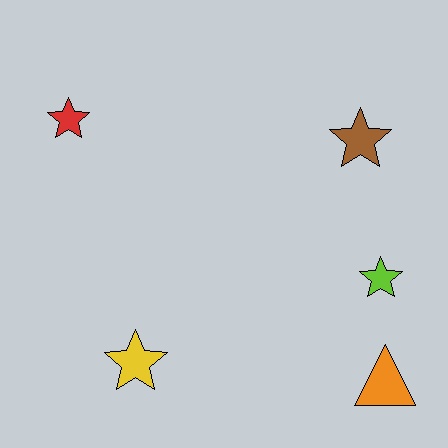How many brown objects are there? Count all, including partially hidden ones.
There is 1 brown object.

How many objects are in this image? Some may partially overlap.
There are 5 objects.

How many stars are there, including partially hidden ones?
There are 4 stars.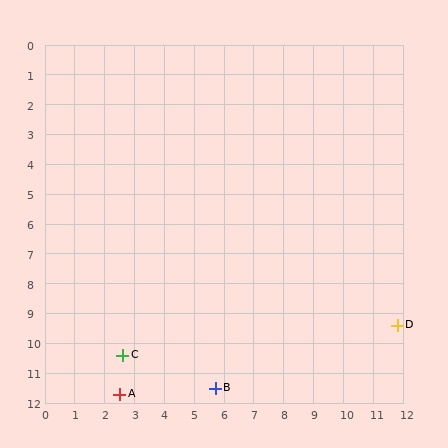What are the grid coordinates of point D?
Point D is at approximately (11.8, 9.4).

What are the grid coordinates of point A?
Point A is at approximately (2.5, 11.7).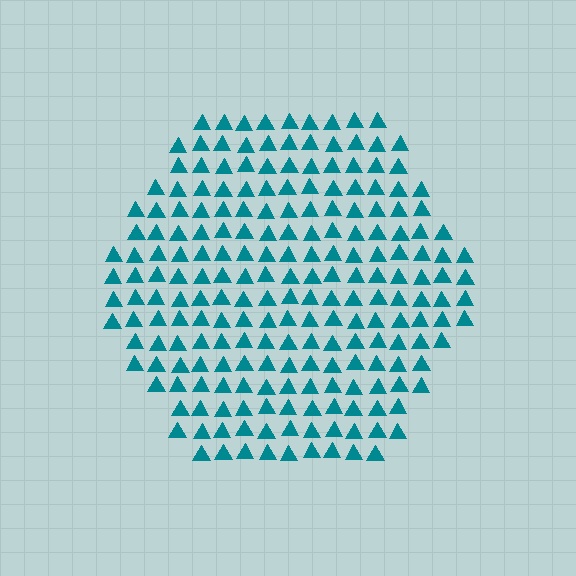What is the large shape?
The large shape is a hexagon.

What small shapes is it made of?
It is made of small triangles.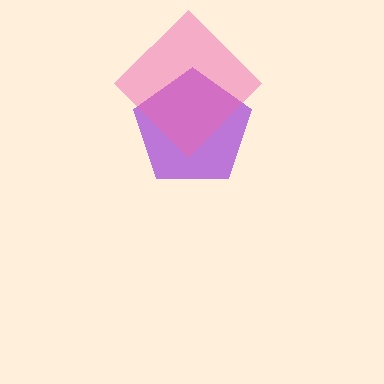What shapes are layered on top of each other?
The layered shapes are: a purple pentagon, a pink diamond.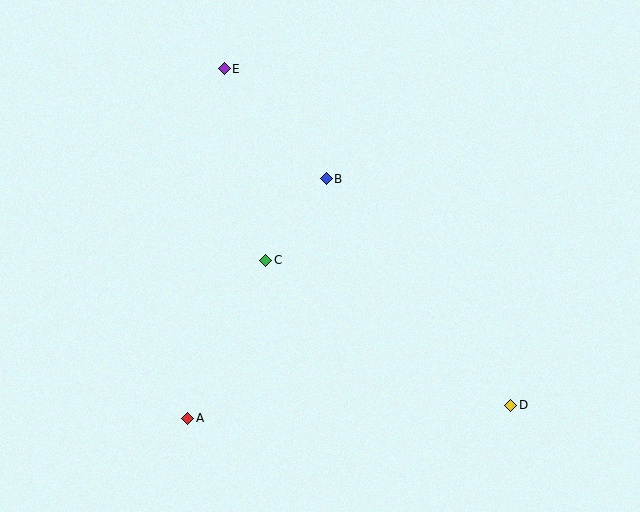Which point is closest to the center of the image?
Point C at (266, 260) is closest to the center.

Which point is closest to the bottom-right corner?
Point D is closest to the bottom-right corner.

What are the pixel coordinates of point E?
Point E is at (224, 69).